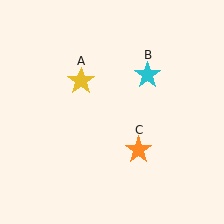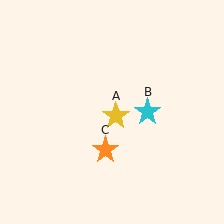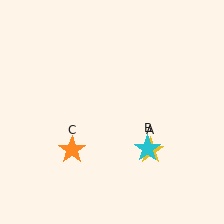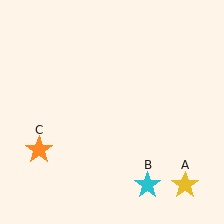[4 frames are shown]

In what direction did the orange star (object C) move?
The orange star (object C) moved left.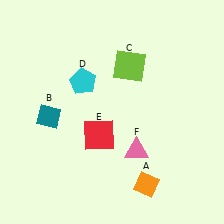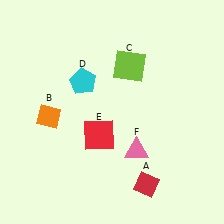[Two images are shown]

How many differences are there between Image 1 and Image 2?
There are 2 differences between the two images.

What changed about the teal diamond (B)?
In Image 1, B is teal. In Image 2, it changed to orange.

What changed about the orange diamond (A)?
In Image 1, A is orange. In Image 2, it changed to red.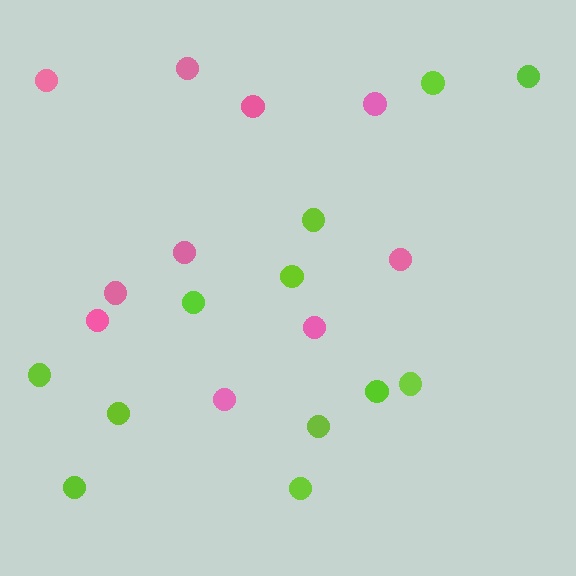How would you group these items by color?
There are 2 groups: one group of lime circles (12) and one group of pink circles (10).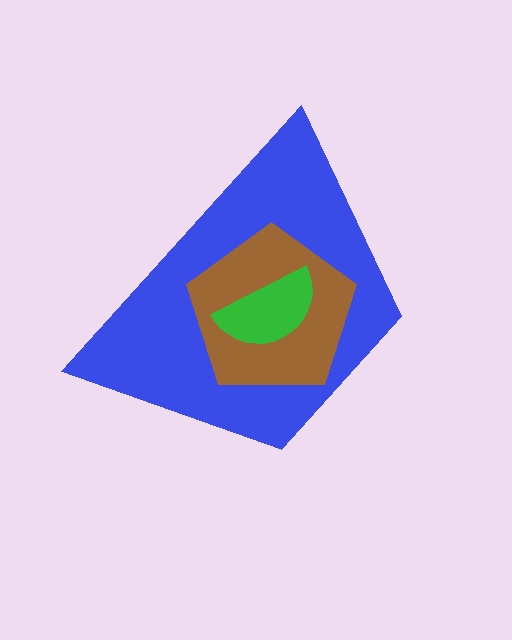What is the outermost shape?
The blue trapezoid.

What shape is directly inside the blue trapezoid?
The brown pentagon.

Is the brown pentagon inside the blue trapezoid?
Yes.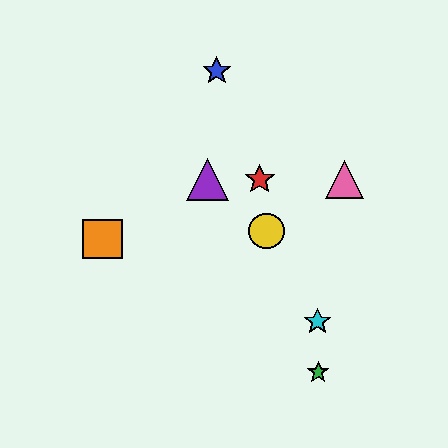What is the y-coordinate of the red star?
The red star is at y≈179.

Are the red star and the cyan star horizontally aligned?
No, the red star is at y≈179 and the cyan star is at y≈322.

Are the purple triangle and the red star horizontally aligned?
Yes, both are at y≈179.